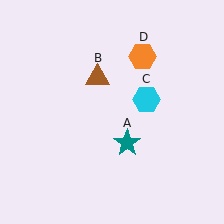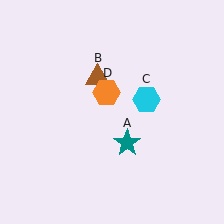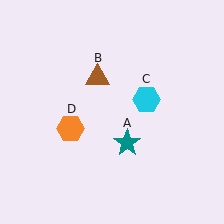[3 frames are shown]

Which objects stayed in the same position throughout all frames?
Teal star (object A) and brown triangle (object B) and cyan hexagon (object C) remained stationary.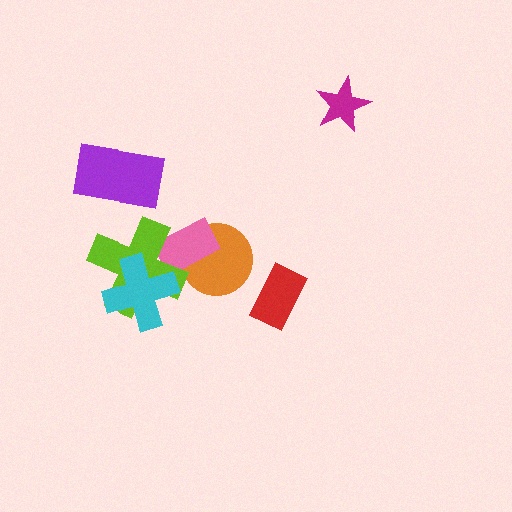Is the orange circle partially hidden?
Yes, it is partially covered by another shape.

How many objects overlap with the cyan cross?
1 object overlaps with the cyan cross.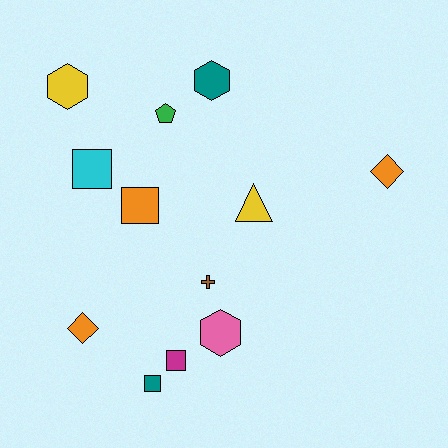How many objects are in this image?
There are 12 objects.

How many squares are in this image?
There are 4 squares.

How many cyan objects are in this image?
There is 1 cyan object.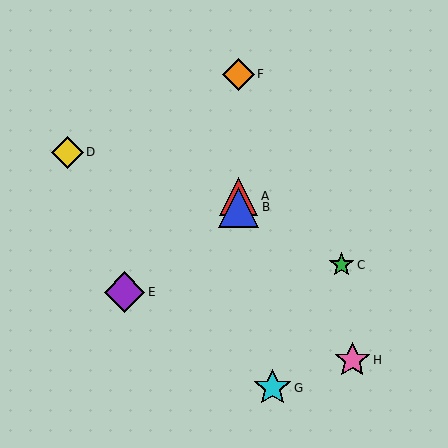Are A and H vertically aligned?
No, A is at x≈239 and H is at x≈352.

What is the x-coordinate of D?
Object D is at x≈68.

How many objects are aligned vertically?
3 objects (A, B, F) are aligned vertically.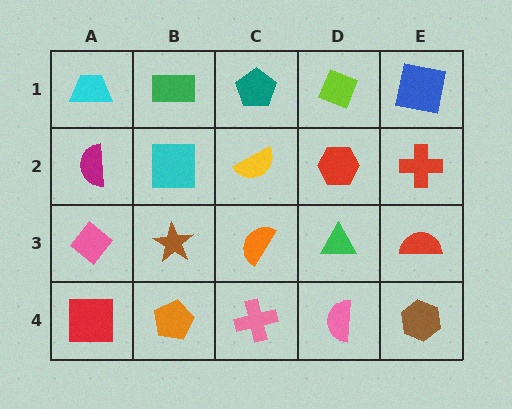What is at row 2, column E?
A red cross.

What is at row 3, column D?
A green triangle.